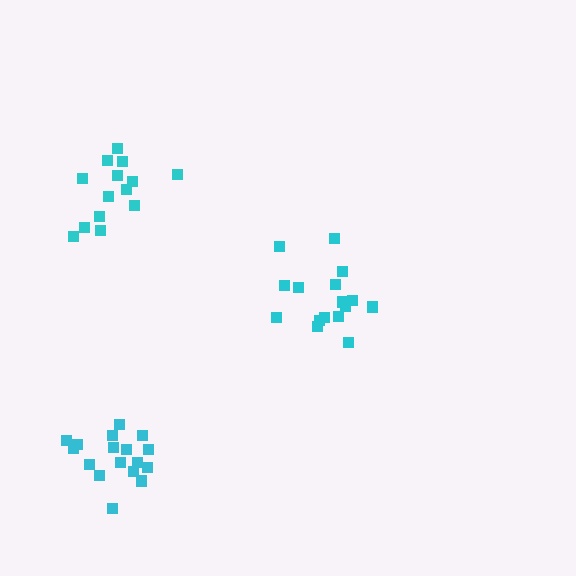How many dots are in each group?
Group 1: 16 dots, Group 2: 17 dots, Group 3: 14 dots (47 total).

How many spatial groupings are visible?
There are 3 spatial groupings.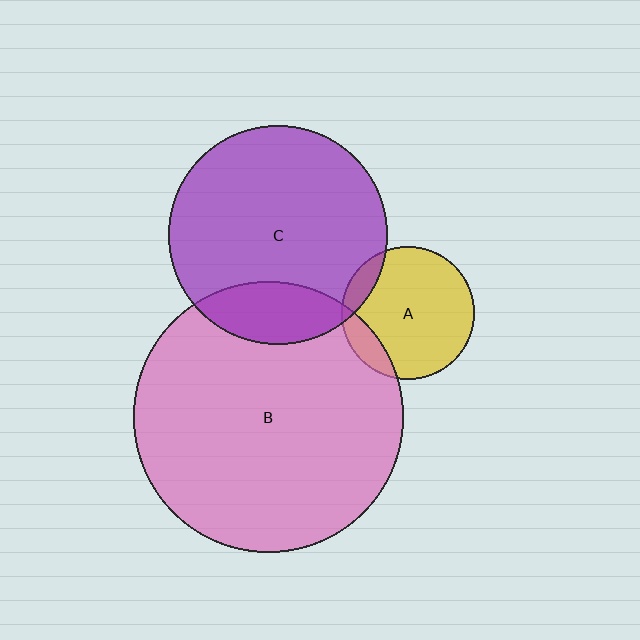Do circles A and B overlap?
Yes.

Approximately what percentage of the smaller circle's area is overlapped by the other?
Approximately 15%.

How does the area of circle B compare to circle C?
Approximately 1.5 times.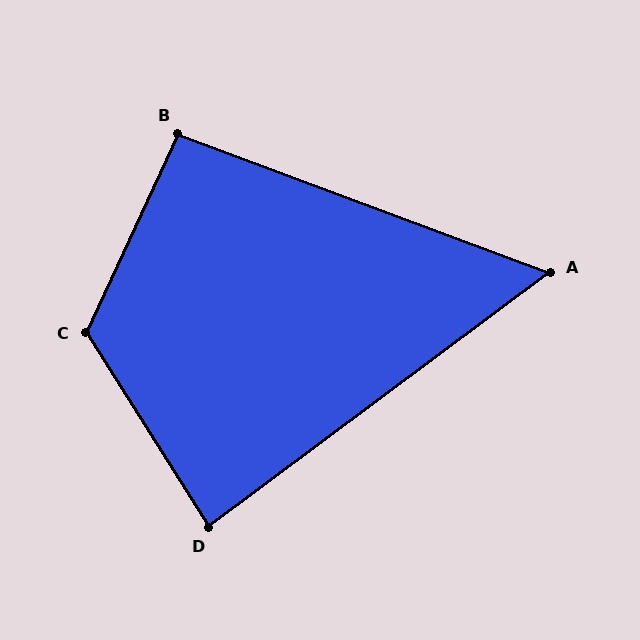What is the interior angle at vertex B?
Approximately 94 degrees (approximately right).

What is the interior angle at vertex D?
Approximately 86 degrees (approximately right).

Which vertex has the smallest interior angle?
A, at approximately 57 degrees.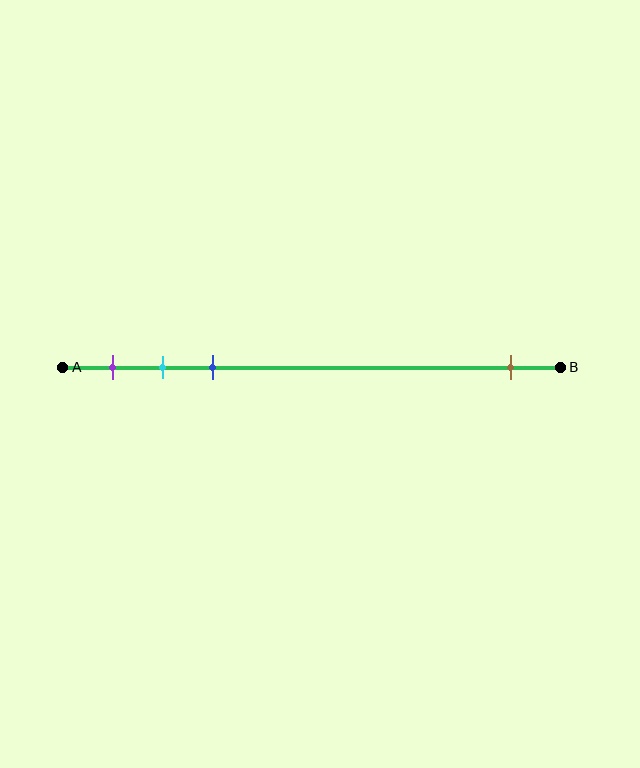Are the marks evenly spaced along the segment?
No, the marks are not evenly spaced.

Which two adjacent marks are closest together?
The cyan and blue marks are the closest adjacent pair.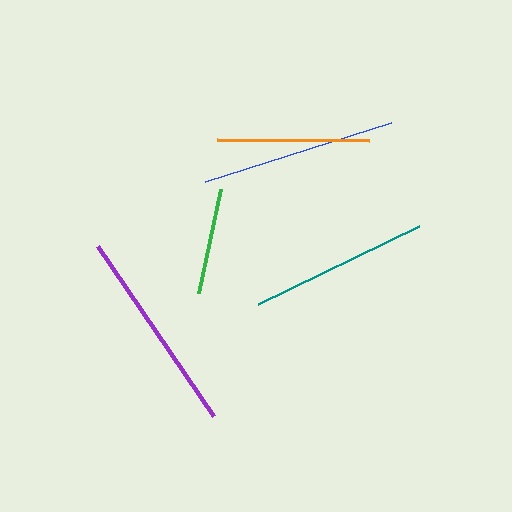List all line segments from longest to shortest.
From longest to shortest: purple, blue, teal, orange, green.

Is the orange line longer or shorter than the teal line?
The teal line is longer than the orange line.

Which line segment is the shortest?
The green line is the shortest at approximately 107 pixels.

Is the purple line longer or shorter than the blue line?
The purple line is longer than the blue line.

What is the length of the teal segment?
The teal segment is approximately 179 pixels long.